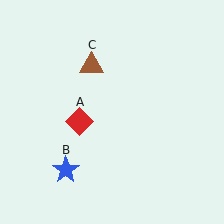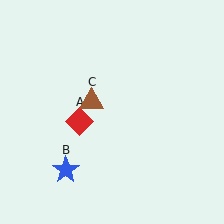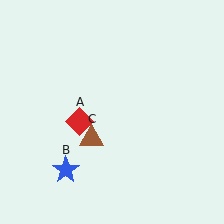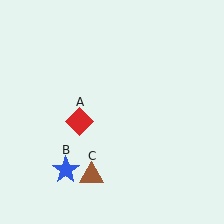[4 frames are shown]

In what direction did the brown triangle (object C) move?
The brown triangle (object C) moved down.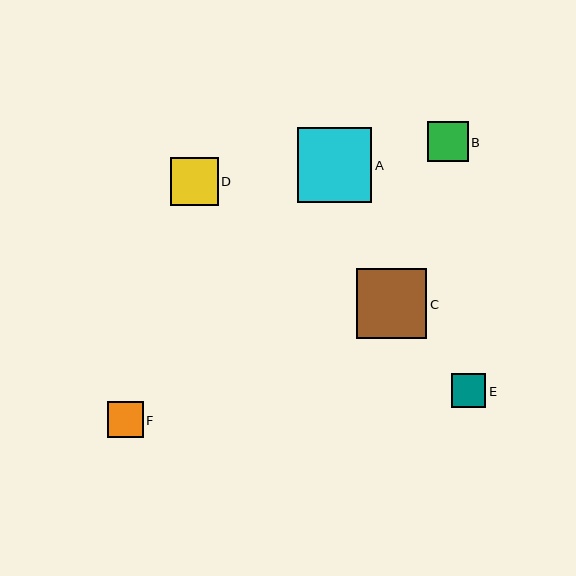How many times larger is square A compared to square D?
Square A is approximately 1.5 times the size of square D.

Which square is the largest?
Square A is the largest with a size of approximately 74 pixels.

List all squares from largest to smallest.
From largest to smallest: A, C, D, B, F, E.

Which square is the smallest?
Square E is the smallest with a size of approximately 34 pixels.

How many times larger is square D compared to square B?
Square D is approximately 1.2 times the size of square B.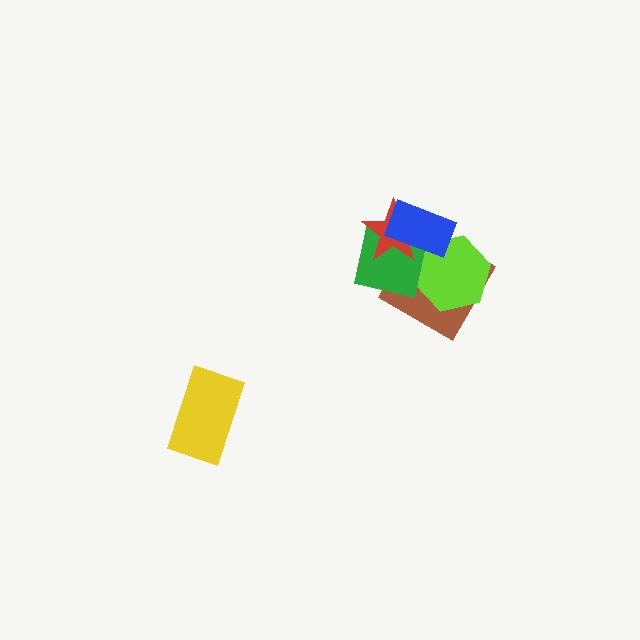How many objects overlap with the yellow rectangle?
0 objects overlap with the yellow rectangle.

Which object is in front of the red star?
The blue rectangle is in front of the red star.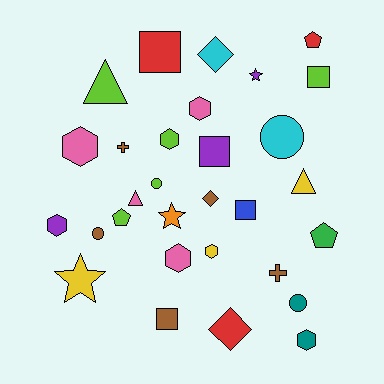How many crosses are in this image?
There are 2 crosses.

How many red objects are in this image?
There are 3 red objects.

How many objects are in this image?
There are 30 objects.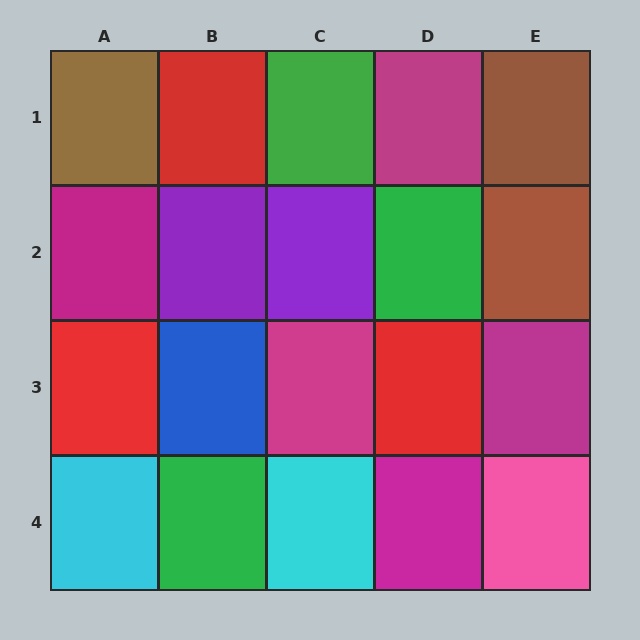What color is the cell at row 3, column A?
Red.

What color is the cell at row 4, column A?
Cyan.